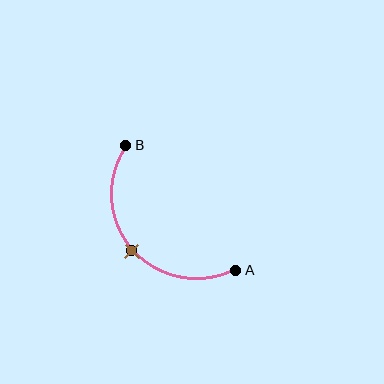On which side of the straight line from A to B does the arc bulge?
The arc bulges below and to the left of the straight line connecting A and B.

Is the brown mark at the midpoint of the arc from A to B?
Yes. The brown mark lies on the arc at equal arc-length from both A and B — it is the arc midpoint.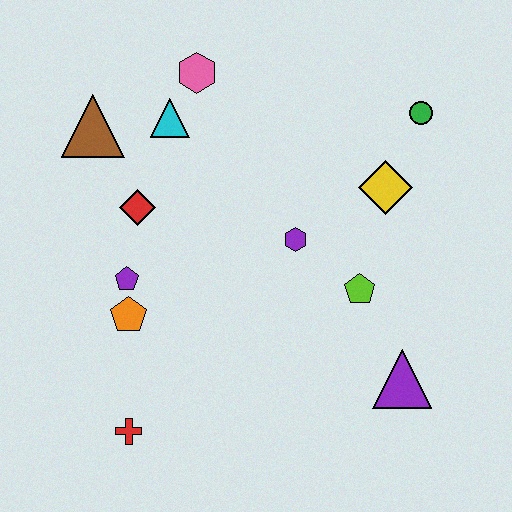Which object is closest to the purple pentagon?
The orange pentagon is closest to the purple pentagon.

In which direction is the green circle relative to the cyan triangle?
The green circle is to the right of the cyan triangle.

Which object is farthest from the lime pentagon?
The brown triangle is farthest from the lime pentagon.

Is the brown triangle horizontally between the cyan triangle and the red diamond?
No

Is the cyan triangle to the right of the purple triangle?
No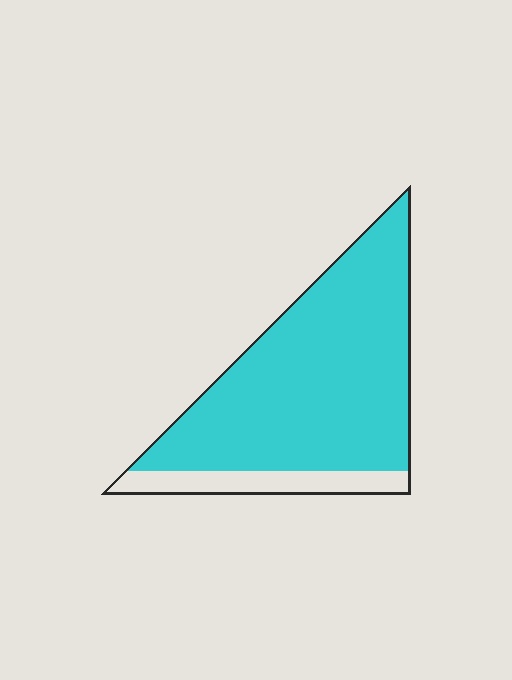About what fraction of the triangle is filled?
About five sixths (5/6).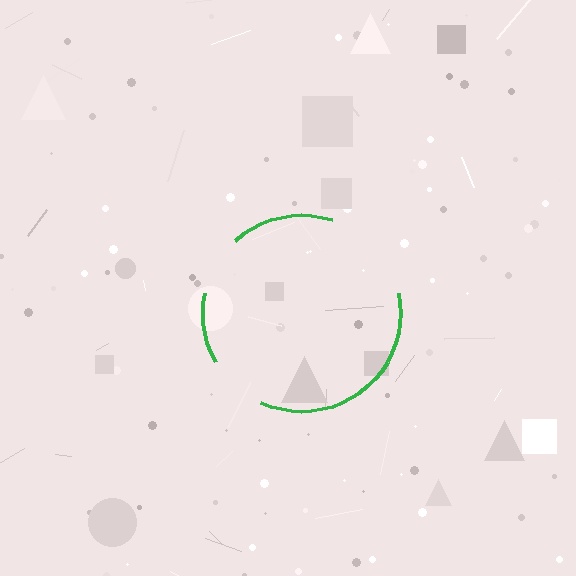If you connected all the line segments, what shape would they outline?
They would outline a circle.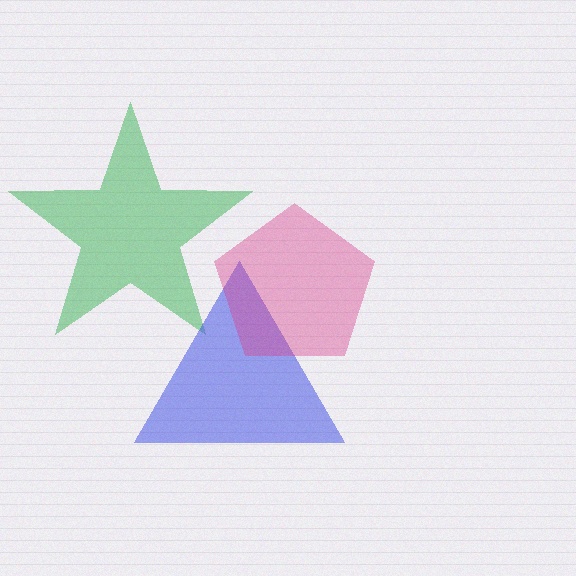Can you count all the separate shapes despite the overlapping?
Yes, there are 3 separate shapes.